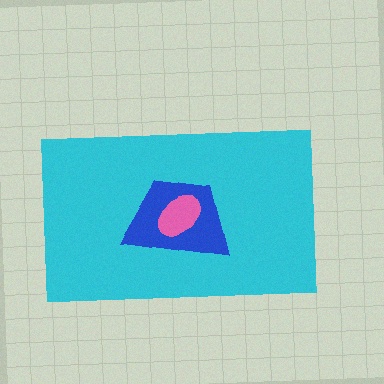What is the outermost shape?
The cyan rectangle.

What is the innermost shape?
The pink ellipse.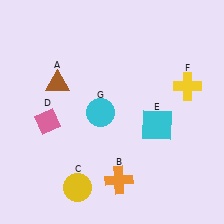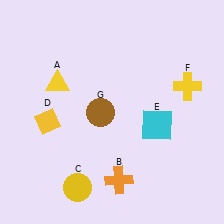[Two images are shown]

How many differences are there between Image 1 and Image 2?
There are 3 differences between the two images.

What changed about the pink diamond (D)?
In Image 1, D is pink. In Image 2, it changed to yellow.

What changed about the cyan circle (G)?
In Image 1, G is cyan. In Image 2, it changed to brown.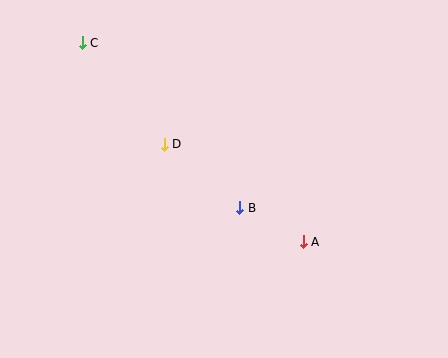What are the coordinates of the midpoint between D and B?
The midpoint between D and B is at (202, 176).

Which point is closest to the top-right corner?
Point A is closest to the top-right corner.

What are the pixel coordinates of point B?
Point B is at (240, 208).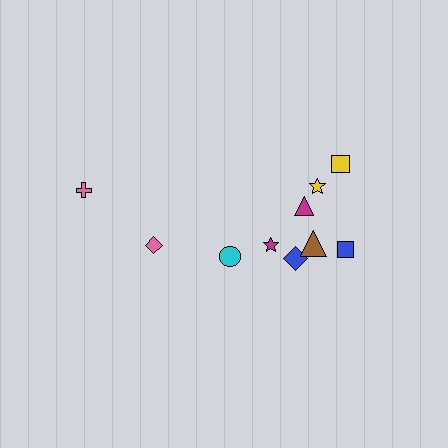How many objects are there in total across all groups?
There are 10 objects.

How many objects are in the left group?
There are 3 objects.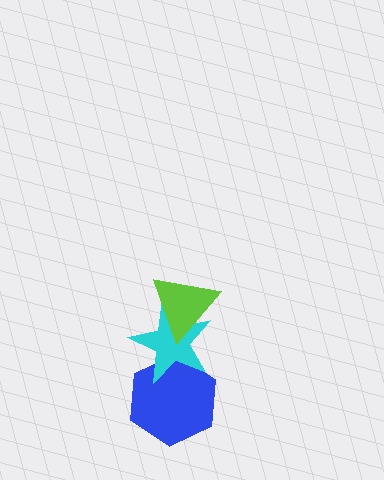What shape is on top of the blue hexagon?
The cyan star is on top of the blue hexagon.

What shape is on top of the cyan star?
The lime triangle is on top of the cyan star.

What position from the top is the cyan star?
The cyan star is 2nd from the top.